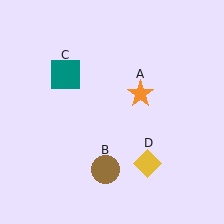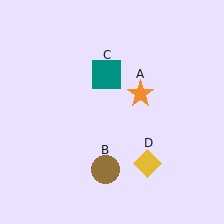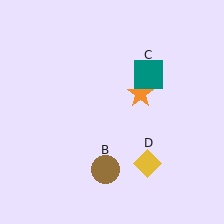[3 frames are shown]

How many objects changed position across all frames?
1 object changed position: teal square (object C).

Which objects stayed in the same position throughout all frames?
Orange star (object A) and brown circle (object B) and yellow diamond (object D) remained stationary.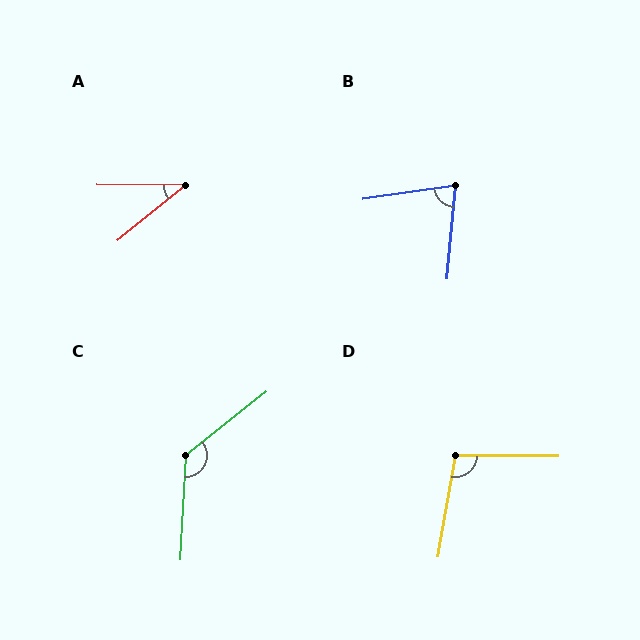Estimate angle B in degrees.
Approximately 77 degrees.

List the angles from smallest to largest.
A (39°), B (77°), D (100°), C (131°).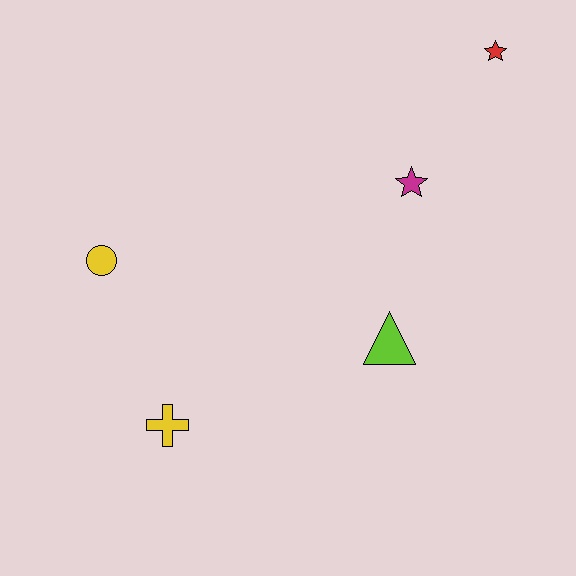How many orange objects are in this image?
There are no orange objects.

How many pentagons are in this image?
There are no pentagons.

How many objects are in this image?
There are 5 objects.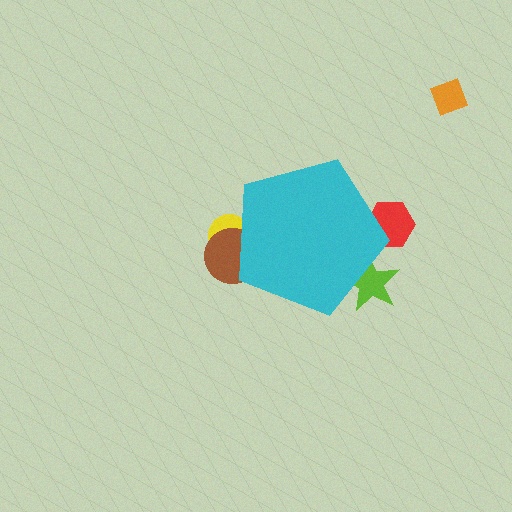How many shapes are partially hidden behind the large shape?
4 shapes are partially hidden.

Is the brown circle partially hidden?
Yes, the brown circle is partially hidden behind the cyan pentagon.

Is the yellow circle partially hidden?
Yes, the yellow circle is partially hidden behind the cyan pentagon.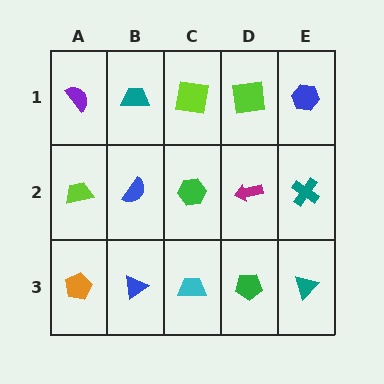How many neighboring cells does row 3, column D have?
3.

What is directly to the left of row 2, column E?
A magenta arrow.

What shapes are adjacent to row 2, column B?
A teal trapezoid (row 1, column B), a blue triangle (row 3, column B), a lime trapezoid (row 2, column A), a green hexagon (row 2, column C).